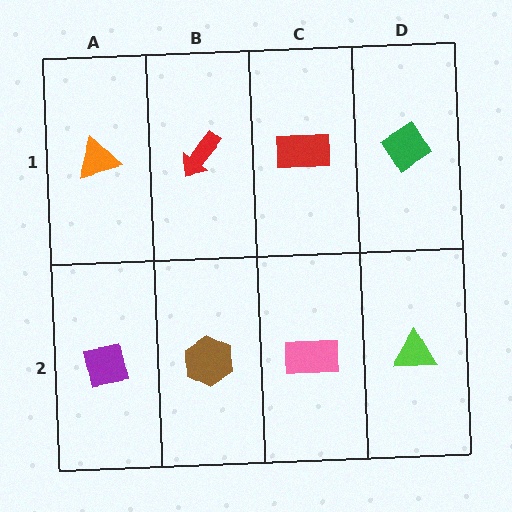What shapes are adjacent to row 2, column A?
An orange triangle (row 1, column A), a brown hexagon (row 2, column B).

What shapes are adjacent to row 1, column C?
A pink rectangle (row 2, column C), a red arrow (row 1, column B), a green diamond (row 1, column D).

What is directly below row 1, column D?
A lime triangle.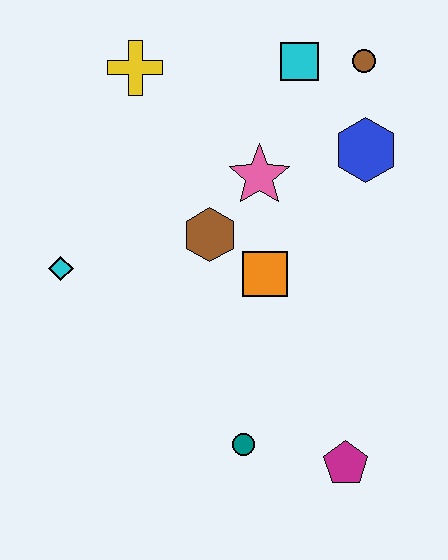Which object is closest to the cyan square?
The brown circle is closest to the cyan square.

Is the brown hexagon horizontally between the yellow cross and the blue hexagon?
Yes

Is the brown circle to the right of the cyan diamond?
Yes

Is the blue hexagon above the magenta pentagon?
Yes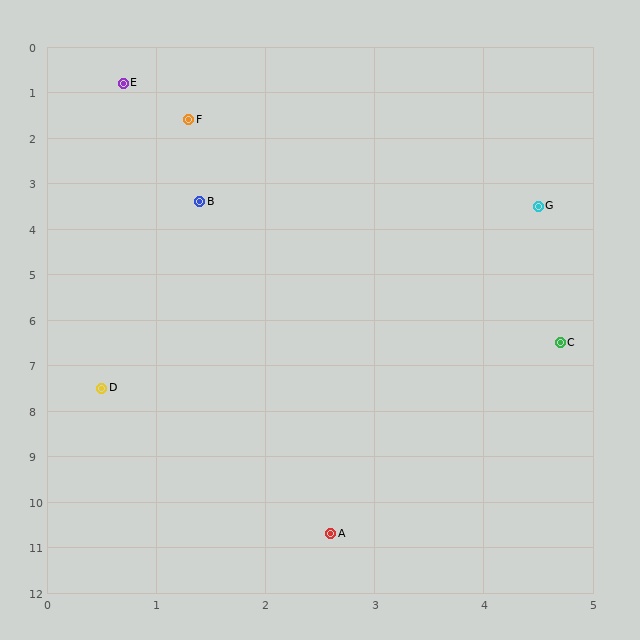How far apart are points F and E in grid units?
Points F and E are about 1.0 grid units apart.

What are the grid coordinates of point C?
Point C is at approximately (4.7, 6.5).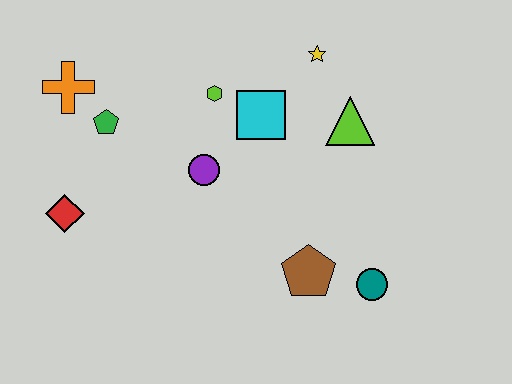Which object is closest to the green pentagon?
The orange cross is closest to the green pentagon.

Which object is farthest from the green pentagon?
The teal circle is farthest from the green pentagon.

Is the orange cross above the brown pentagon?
Yes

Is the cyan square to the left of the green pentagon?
No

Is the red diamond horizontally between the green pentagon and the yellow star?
No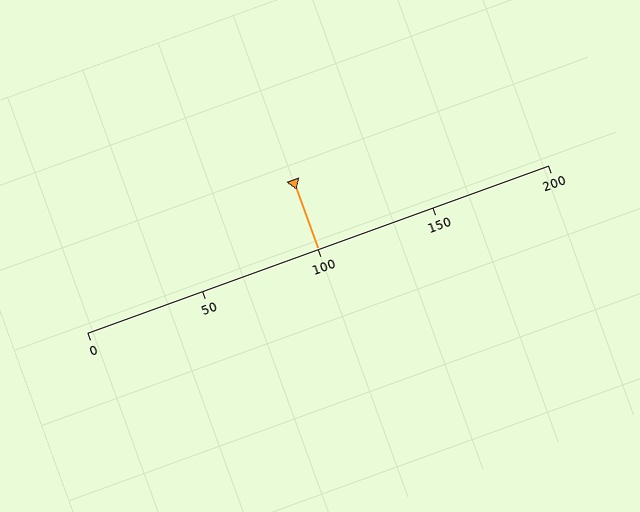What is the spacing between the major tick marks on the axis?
The major ticks are spaced 50 apart.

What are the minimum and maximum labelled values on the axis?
The axis runs from 0 to 200.